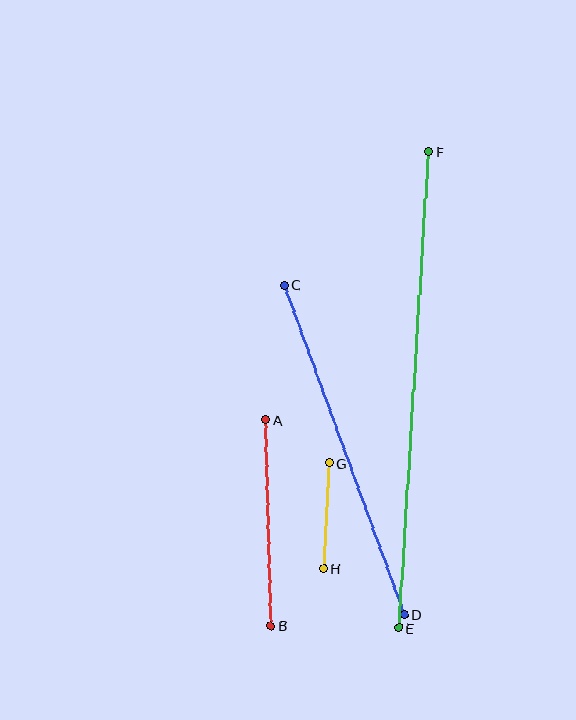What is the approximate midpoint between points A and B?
The midpoint is at approximately (268, 523) pixels.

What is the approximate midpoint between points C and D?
The midpoint is at approximately (344, 450) pixels.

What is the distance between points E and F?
The distance is approximately 477 pixels.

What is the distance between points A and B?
The distance is approximately 206 pixels.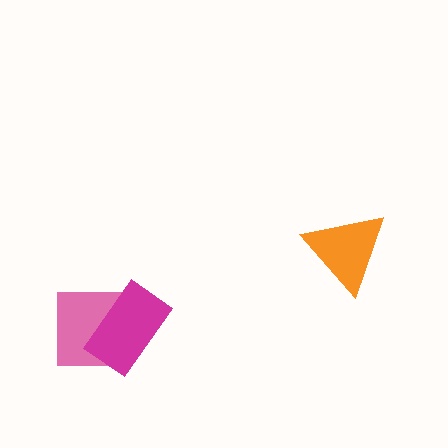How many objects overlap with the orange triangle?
0 objects overlap with the orange triangle.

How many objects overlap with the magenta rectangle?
1 object overlaps with the magenta rectangle.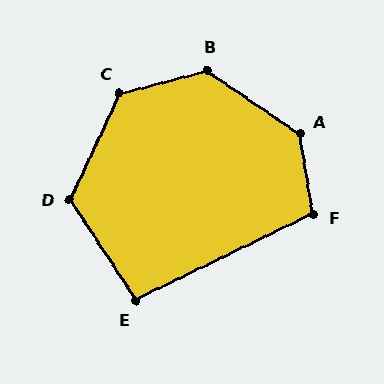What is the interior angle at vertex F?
Approximately 107 degrees (obtuse).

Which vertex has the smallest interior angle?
E, at approximately 97 degrees.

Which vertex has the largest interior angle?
A, at approximately 133 degrees.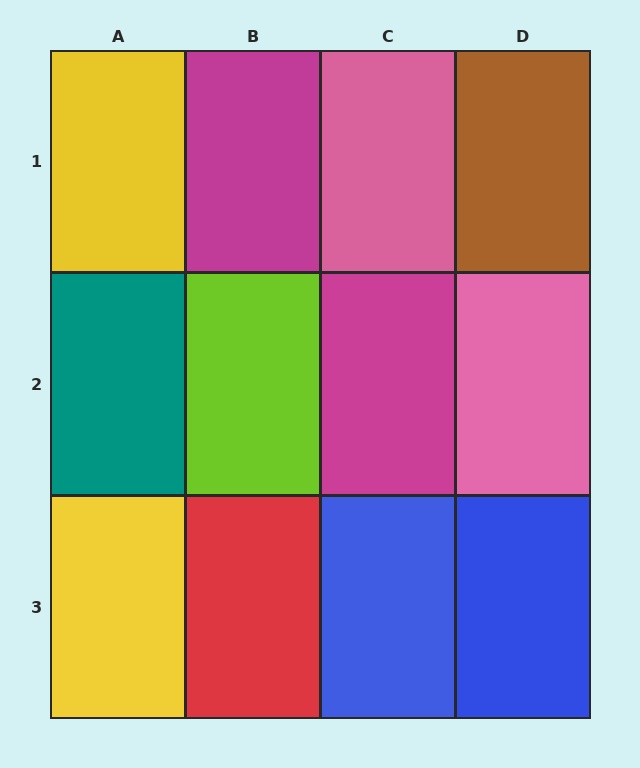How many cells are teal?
1 cell is teal.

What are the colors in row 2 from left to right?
Teal, lime, magenta, pink.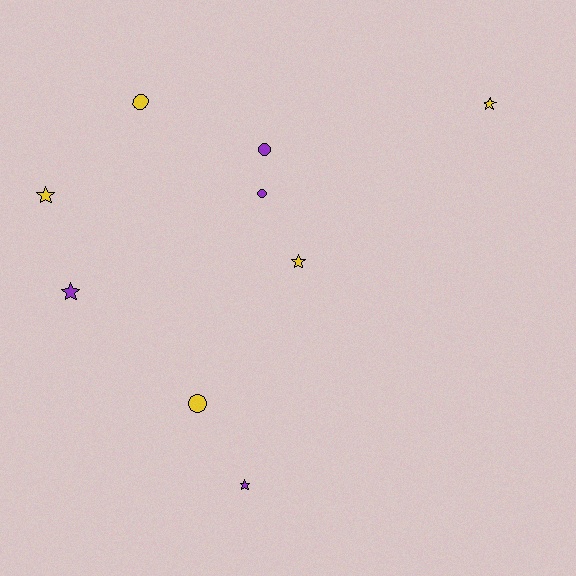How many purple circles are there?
There are 2 purple circles.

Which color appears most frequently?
Yellow, with 5 objects.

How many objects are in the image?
There are 9 objects.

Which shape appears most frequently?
Star, with 5 objects.